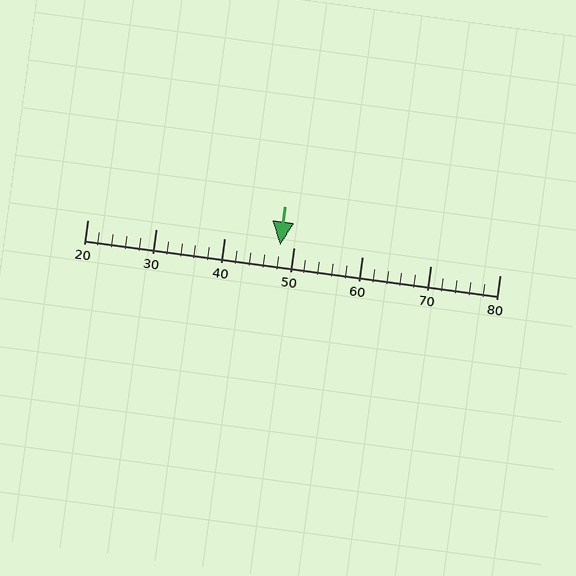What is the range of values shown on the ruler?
The ruler shows values from 20 to 80.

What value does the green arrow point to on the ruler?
The green arrow points to approximately 48.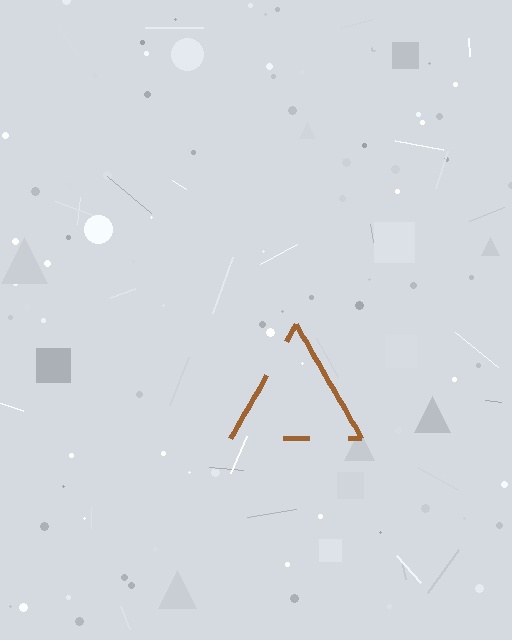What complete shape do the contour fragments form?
The contour fragments form a triangle.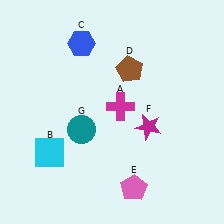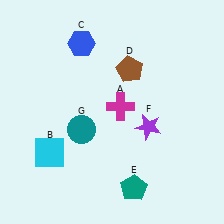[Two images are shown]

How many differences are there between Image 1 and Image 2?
There are 2 differences between the two images.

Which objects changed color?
E changed from pink to teal. F changed from magenta to purple.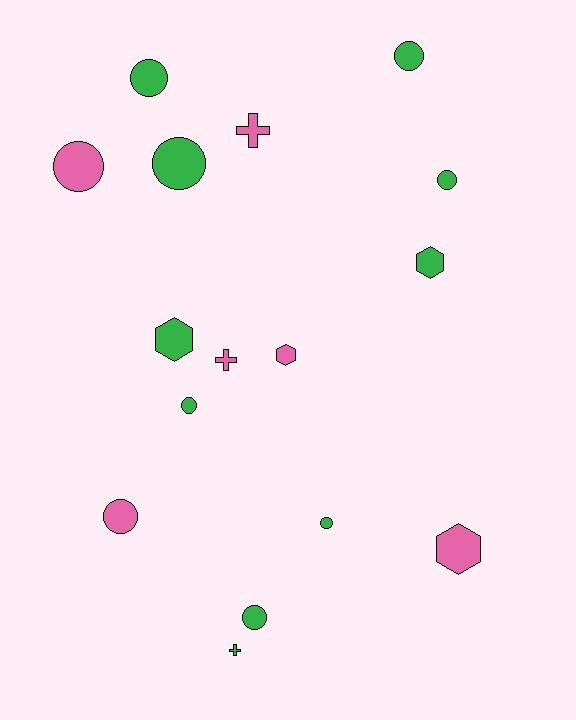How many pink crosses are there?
There are 2 pink crosses.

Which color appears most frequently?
Green, with 10 objects.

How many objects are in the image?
There are 16 objects.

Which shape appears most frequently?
Circle, with 9 objects.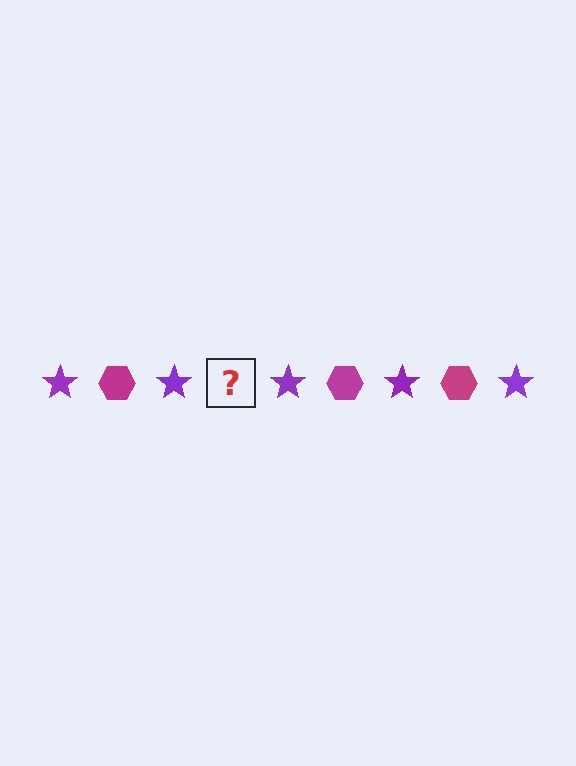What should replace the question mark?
The question mark should be replaced with a magenta hexagon.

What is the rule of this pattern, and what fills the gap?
The rule is that the pattern alternates between purple star and magenta hexagon. The gap should be filled with a magenta hexagon.